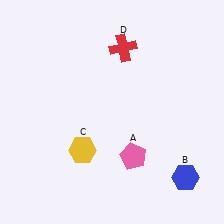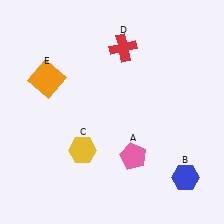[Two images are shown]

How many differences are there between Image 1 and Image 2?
There is 1 difference between the two images.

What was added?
An orange square (E) was added in Image 2.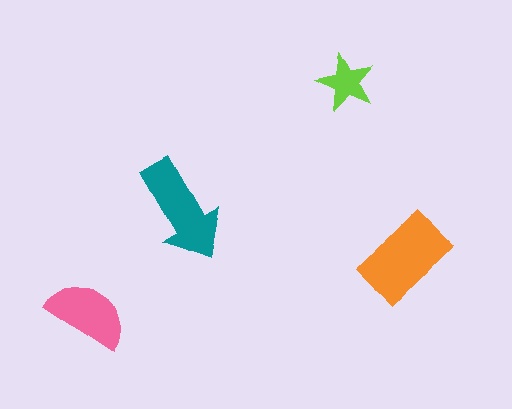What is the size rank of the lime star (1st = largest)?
4th.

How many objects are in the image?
There are 4 objects in the image.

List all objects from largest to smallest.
The orange rectangle, the teal arrow, the pink semicircle, the lime star.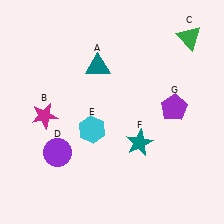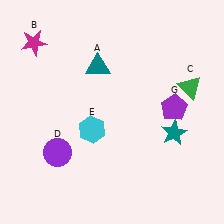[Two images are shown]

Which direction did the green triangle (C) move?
The green triangle (C) moved down.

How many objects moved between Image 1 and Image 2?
3 objects moved between the two images.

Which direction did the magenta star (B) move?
The magenta star (B) moved up.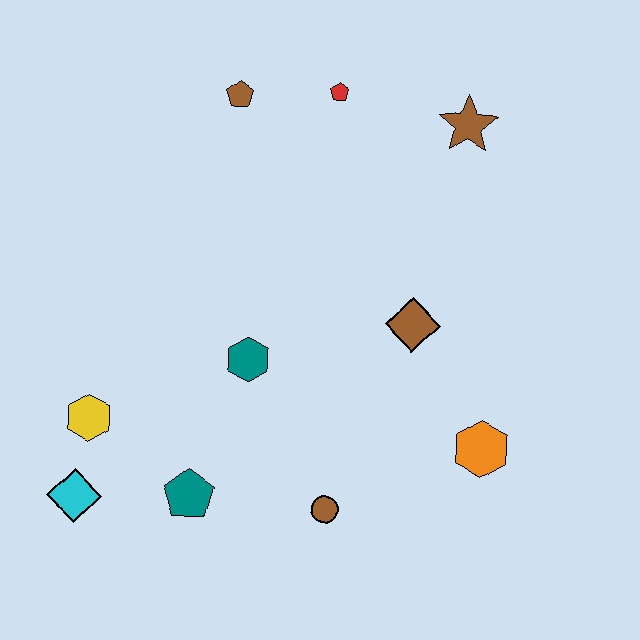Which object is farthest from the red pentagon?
The cyan diamond is farthest from the red pentagon.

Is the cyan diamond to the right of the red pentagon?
No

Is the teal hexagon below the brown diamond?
Yes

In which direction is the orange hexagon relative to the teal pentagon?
The orange hexagon is to the right of the teal pentagon.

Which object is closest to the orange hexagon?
The brown diamond is closest to the orange hexagon.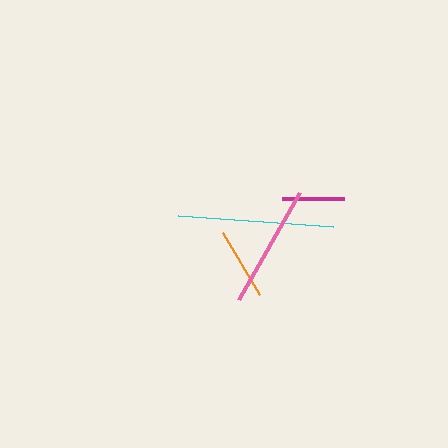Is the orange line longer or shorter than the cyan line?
The cyan line is longer than the orange line.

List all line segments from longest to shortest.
From longest to shortest: cyan, pink, orange, magenta.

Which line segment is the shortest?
The magenta line is the shortest at approximately 62 pixels.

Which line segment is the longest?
The cyan line is the longest at approximately 155 pixels.